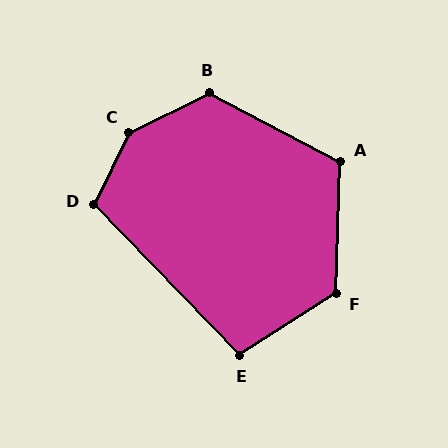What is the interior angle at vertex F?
Approximately 124 degrees (obtuse).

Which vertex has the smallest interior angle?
E, at approximately 102 degrees.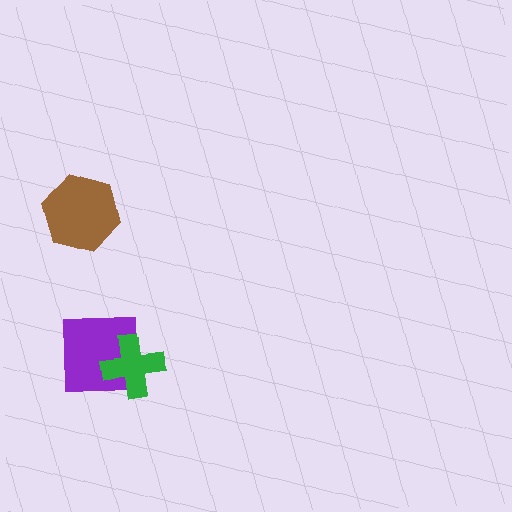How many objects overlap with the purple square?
1 object overlaps with the purple square.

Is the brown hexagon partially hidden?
No, no other shape covers it.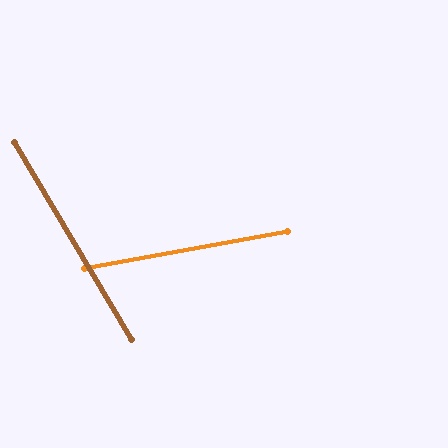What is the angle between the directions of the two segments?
Approximately 70 degrees.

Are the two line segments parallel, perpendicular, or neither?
Neither parallel nor perpendicular — they differ by about 70°.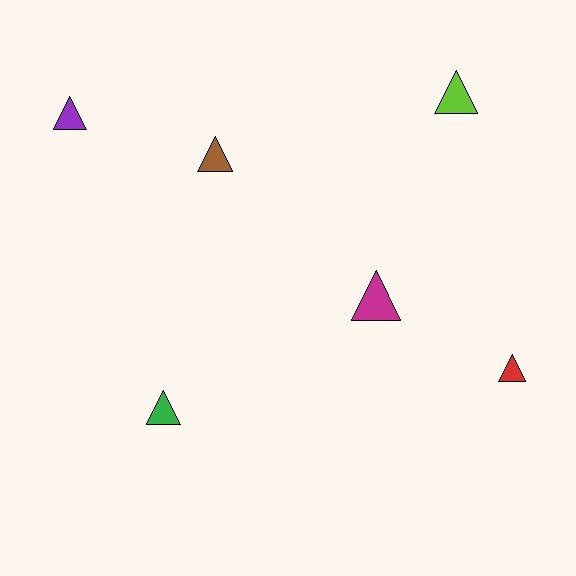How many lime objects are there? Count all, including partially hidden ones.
There is 1 lime object.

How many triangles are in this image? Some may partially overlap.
There are 6 triangles.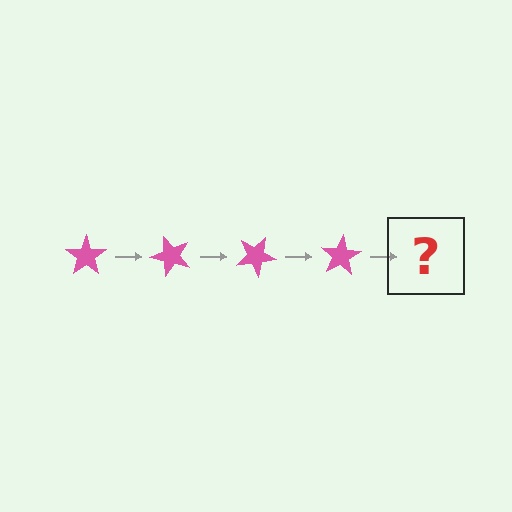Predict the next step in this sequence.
The next step is a pink star rotated 200 degrees.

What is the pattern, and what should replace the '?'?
The pattern is that the star rotates 50 degrees each step. The '?' should be a pink star rotated 200 degrees.